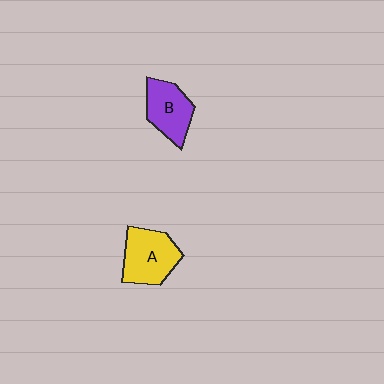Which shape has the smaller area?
Shape B (purple).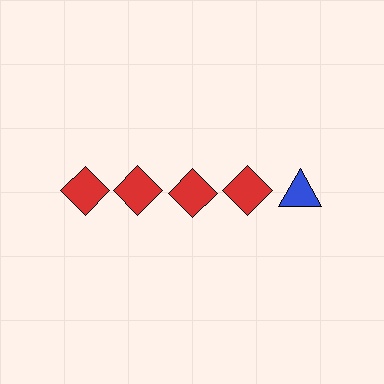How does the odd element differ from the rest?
It differs in both color (blue instead of red) and shape (triangle instead of diamond).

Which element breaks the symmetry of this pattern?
The blue triangle in the top row, rightmost column breaks the symmetry. All other shapes are red diamonds.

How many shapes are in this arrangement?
There are 5 shapes arranged in a grid pattern.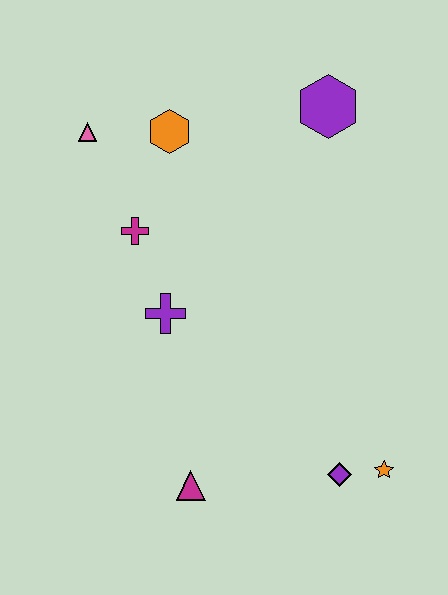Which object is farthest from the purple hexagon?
The magenta triangle is farthest from the purple hexagon.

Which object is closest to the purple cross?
The magenta cross is closest to the purple cross.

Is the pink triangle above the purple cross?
Yes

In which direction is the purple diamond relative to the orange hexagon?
The purple diamond is below the orange hexagon.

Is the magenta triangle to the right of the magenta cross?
Yes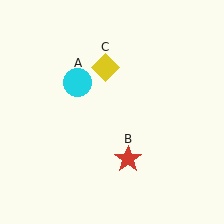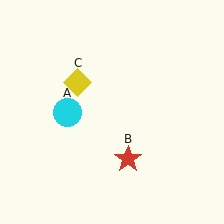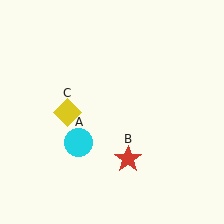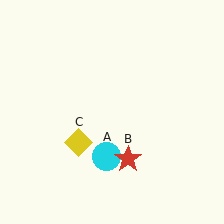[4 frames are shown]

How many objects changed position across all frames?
2 objects changed position: cyan circle (object A), yellow diamond (object C).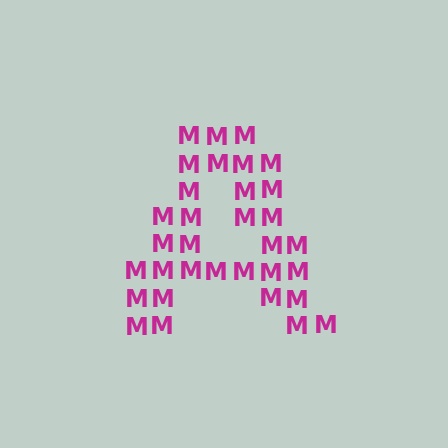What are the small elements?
The small elements are letter M's.